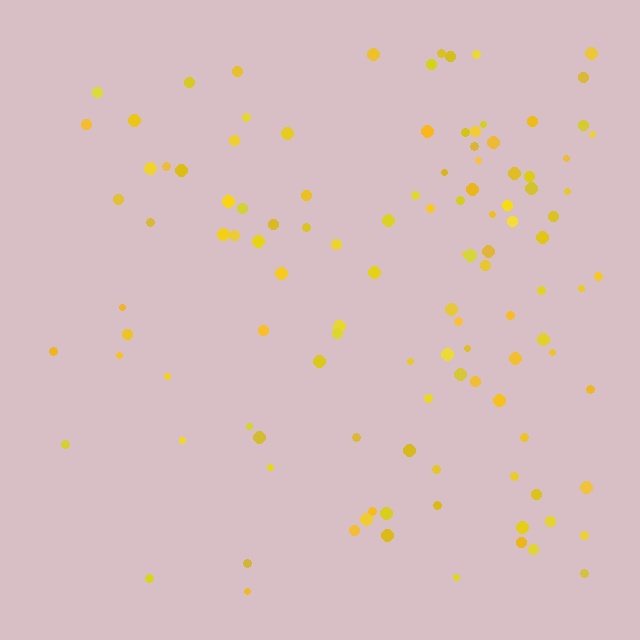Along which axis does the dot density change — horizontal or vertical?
Horizontal.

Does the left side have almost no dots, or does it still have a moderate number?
Still a moderate number, just noticeably fewer than the right.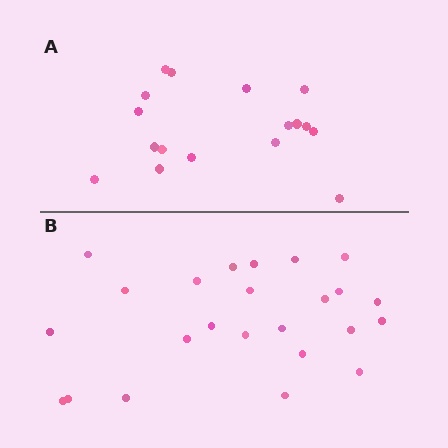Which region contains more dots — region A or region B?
Region B (the bottom region) has more dots.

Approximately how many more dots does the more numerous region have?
Region B has roughly 8 or so more dots than region A.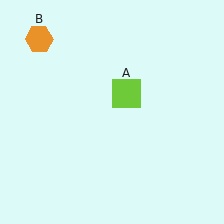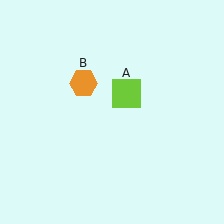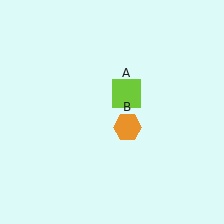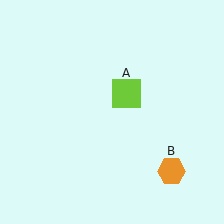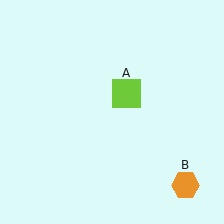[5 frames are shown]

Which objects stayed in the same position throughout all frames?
Lime square (object A) remained stationary.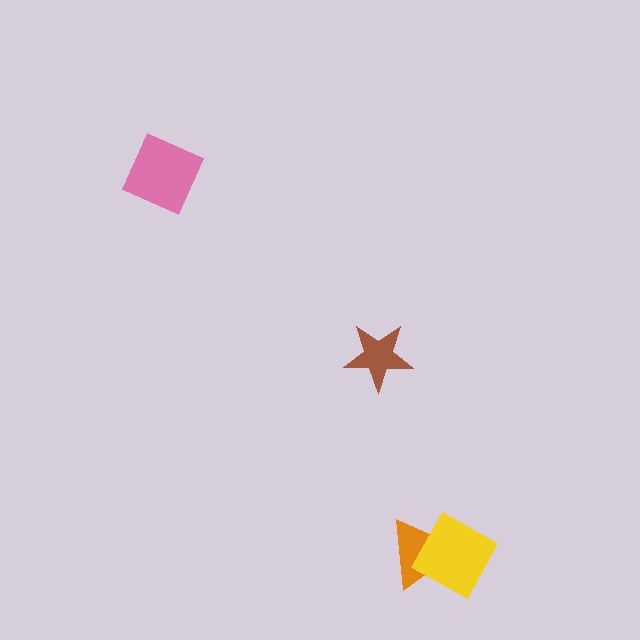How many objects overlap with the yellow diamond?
1 object overlaps with the yellow diamond.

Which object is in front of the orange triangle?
The yellow diamond is in front of the orange triangle.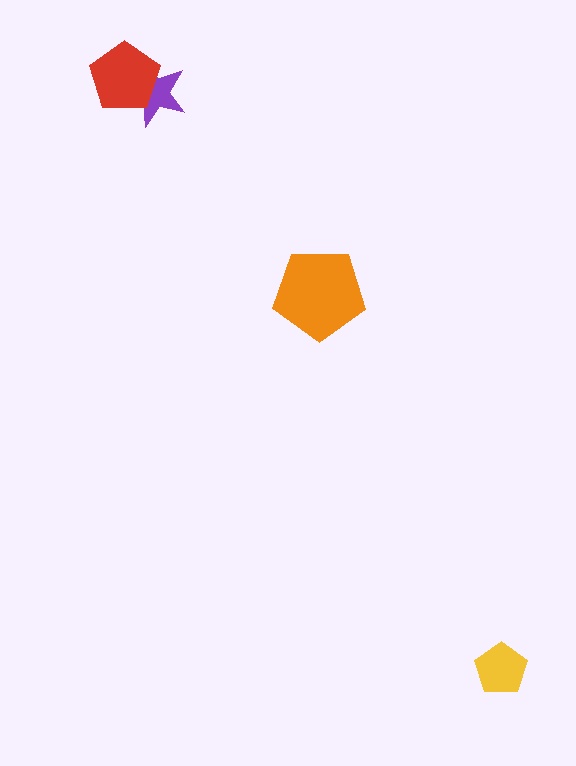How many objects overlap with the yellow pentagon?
0 objects overlap with the yellow pentagon.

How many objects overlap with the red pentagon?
1 object overlaps with the red pentagon.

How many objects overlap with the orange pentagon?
0 objects overlap with the orange pentagon.